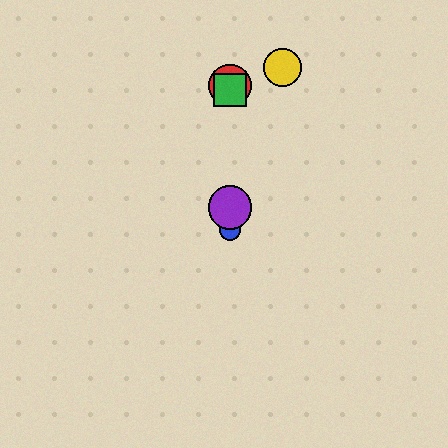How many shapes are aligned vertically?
4 shapes (the red circle, the blue circle, the green square, the purple circle) are aligned vertically.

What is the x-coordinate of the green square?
The green square is at x≈230.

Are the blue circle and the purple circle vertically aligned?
Yes, both are at x≈230.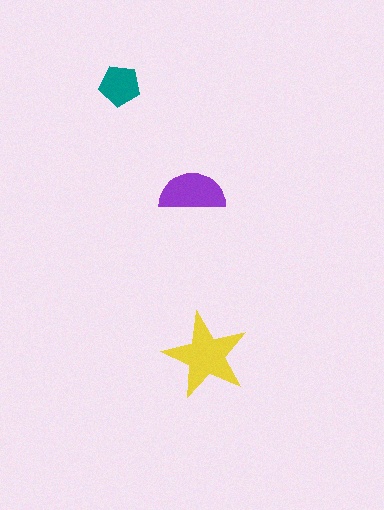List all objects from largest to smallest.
The yellow star, the purple semicircle, the teal pentagon.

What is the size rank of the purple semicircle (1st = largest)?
2nd.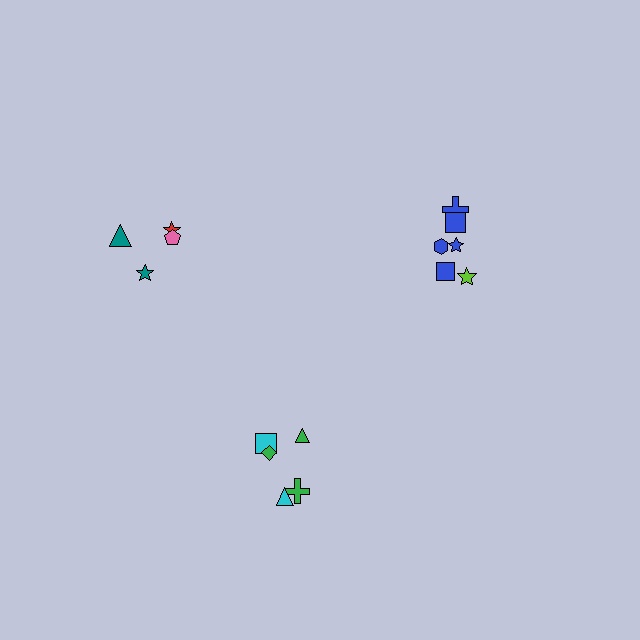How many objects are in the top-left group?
There are 4 objects.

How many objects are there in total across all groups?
There are 15 objects.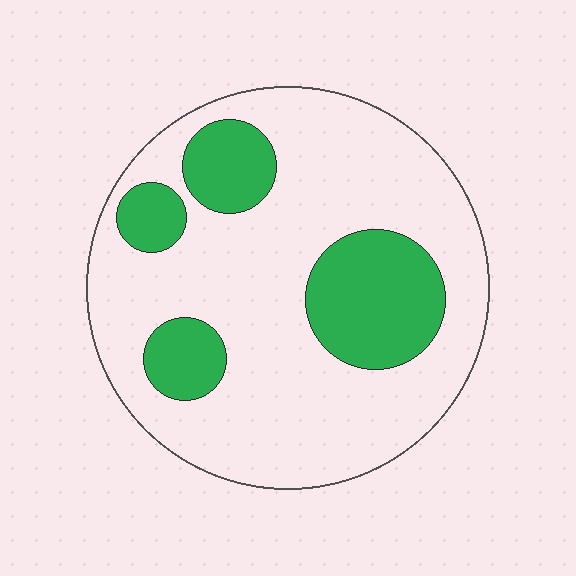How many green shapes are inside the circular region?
4.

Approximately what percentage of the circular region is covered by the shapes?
Approximately 25%.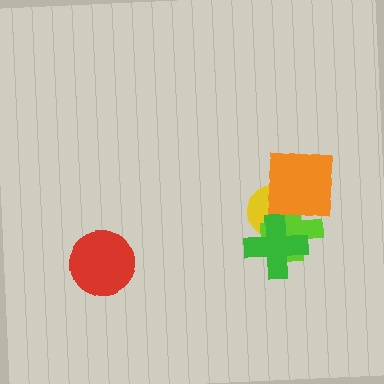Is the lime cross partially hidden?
Yes, it is partially covered by another shape.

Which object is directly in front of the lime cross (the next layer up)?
The green cross is directly in front of the lime cross.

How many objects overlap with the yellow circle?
3 objects overlap with the yellow circle.